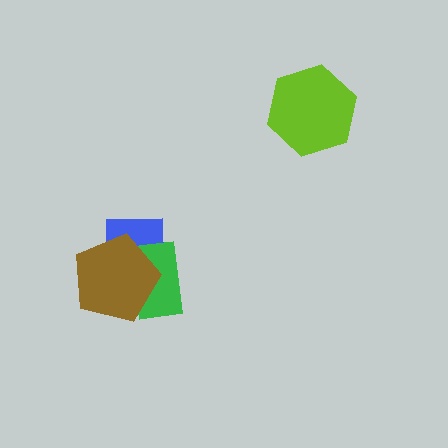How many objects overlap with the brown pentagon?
2 objects overlap with the brown pentagon.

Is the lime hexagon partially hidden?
No, no other shape covers it.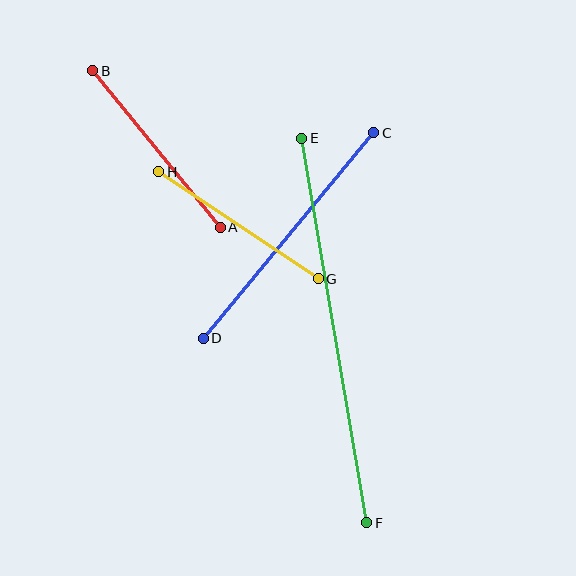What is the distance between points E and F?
The distance is approximately 390 pixels.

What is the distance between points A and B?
The distance is approximately 202 pixels.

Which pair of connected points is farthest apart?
Points E and F are farthest apart.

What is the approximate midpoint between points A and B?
The midpoint is at approximately (156, 149) pixels.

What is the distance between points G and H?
The distance is approximately 192 pixels.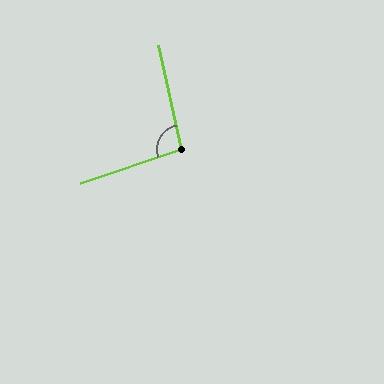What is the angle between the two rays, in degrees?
Approximately 96 degrees.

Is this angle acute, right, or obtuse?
It is obtuse.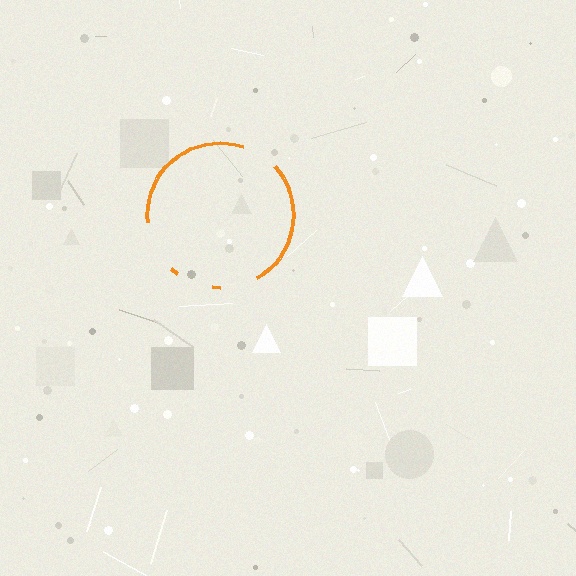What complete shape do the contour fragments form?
The contour fragments form a circle.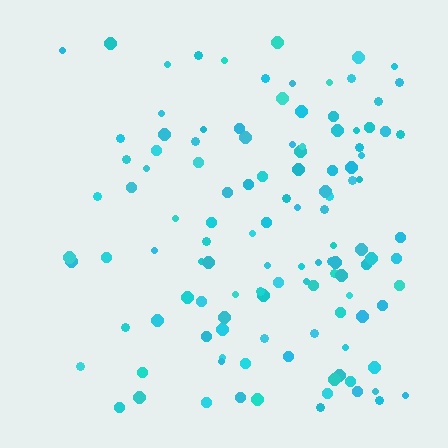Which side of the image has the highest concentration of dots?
The right.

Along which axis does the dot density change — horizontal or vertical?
Horizontal.